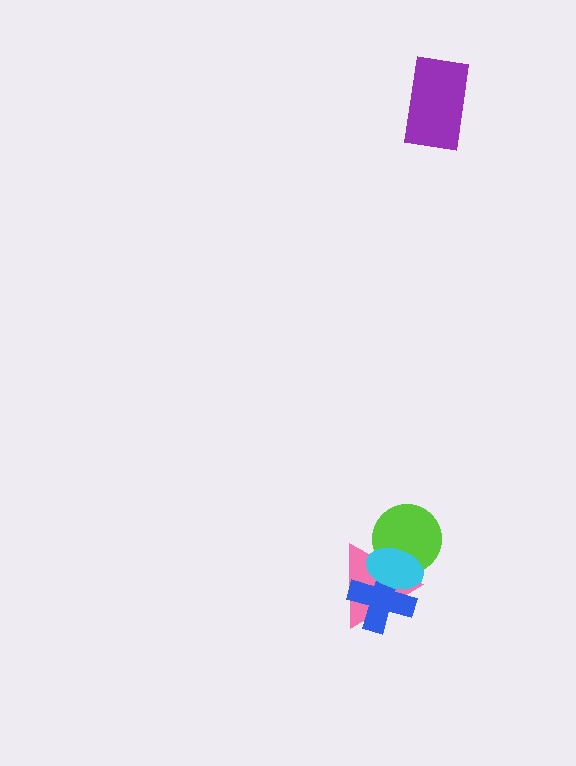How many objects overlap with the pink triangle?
3 objects overlap with the pink triangle.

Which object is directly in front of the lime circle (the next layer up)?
The pink triangle is directly in front of the lime circle.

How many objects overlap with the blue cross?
2 objects overlap with the blue cross.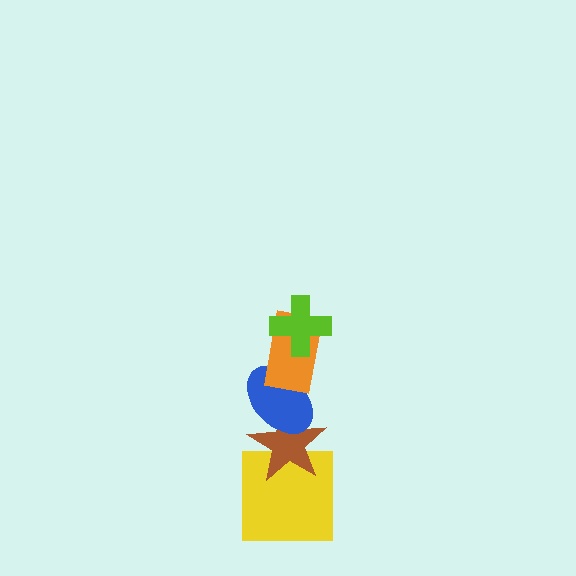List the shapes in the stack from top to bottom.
From top to bottom: the lime cross, the orange rectangle, the blue ellipse, the brown star, the yellow square.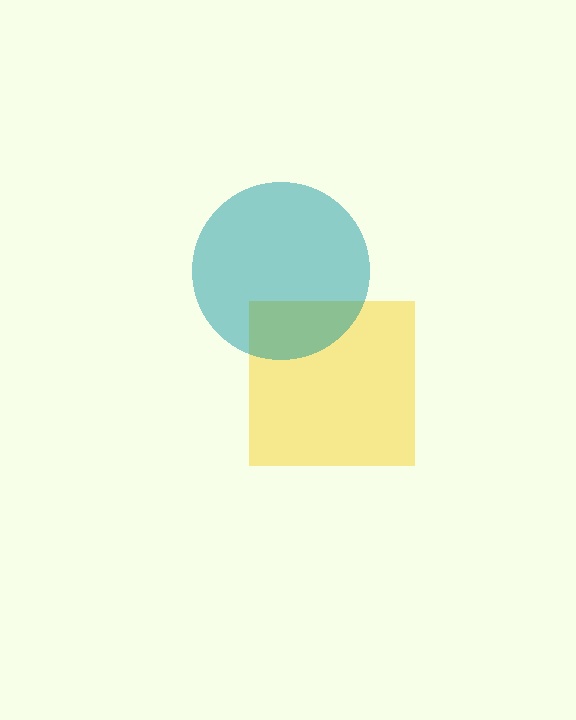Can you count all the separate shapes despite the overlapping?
Yes, there are 2 separate shapes.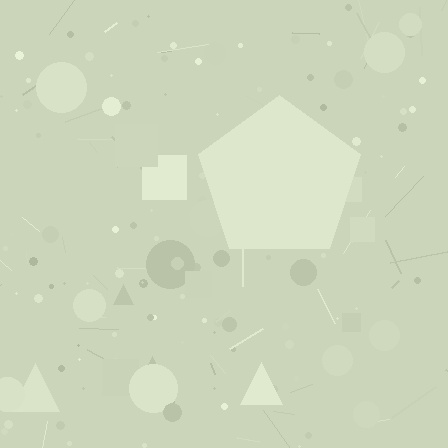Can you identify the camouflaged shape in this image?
The camouflaged shape is a pentagon.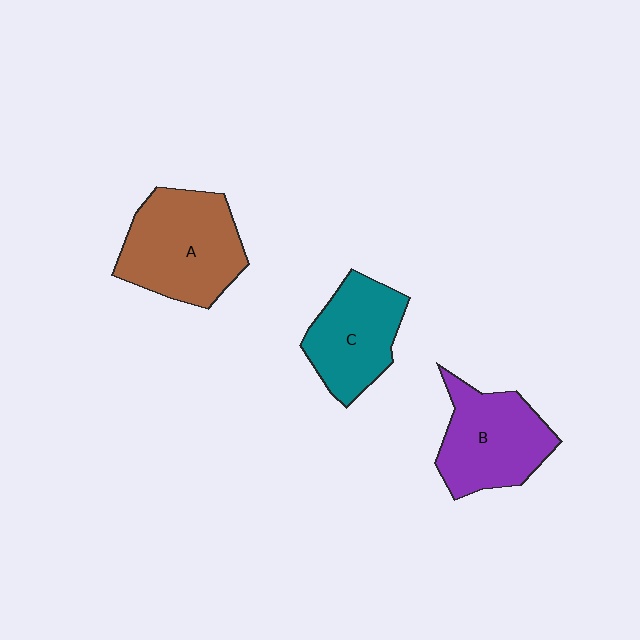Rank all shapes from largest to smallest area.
From largest to smallest: A (brown), B (purple), C (teal).